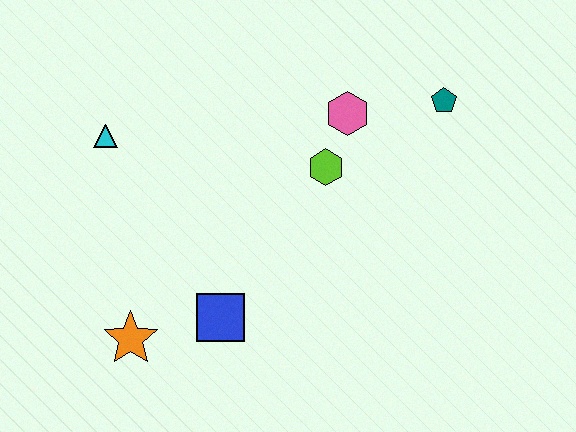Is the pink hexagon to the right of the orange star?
Yes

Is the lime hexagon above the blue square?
Yes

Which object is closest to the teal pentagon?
The pink hexagon is closest to the teal pentagon.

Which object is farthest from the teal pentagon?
The orange star is farthest from the teal pentagon.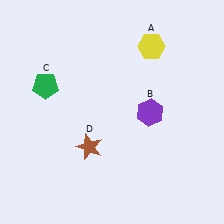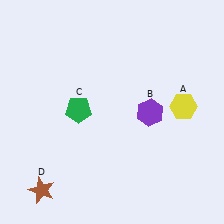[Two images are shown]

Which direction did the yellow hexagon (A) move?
The yellow hexagon (A) moved down.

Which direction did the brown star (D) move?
The brown star (D) moved left.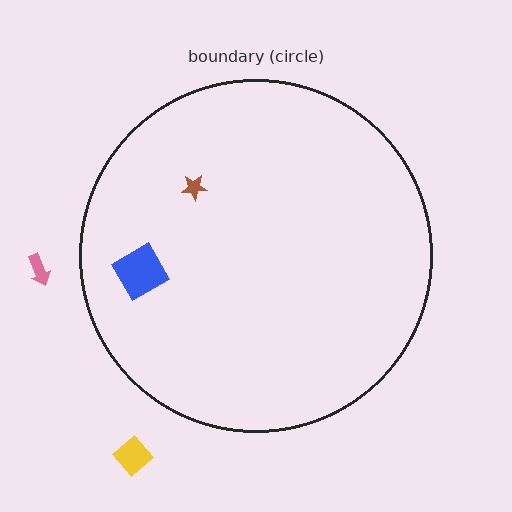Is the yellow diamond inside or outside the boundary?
Outside.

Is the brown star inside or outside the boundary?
Inside.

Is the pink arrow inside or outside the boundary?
Outside.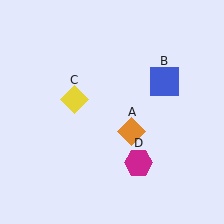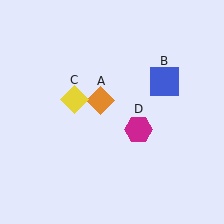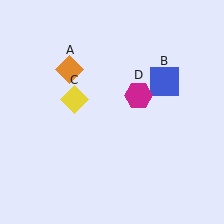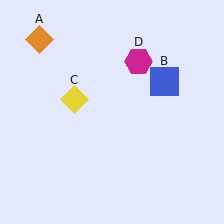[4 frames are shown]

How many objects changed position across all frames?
2 objects changed position: orange diamond (object A), magenta hexagon (object D).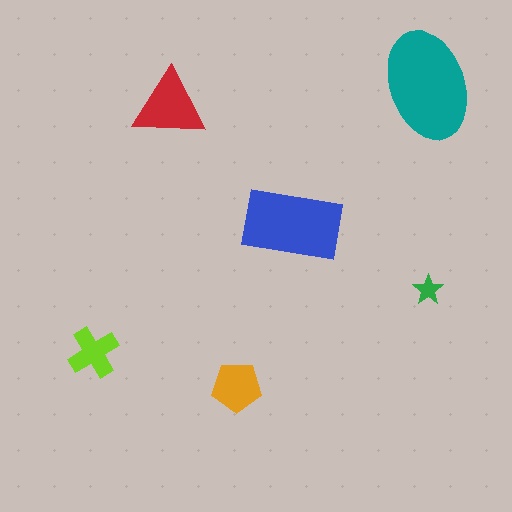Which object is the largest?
The teal ellipse.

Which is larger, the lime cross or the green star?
The lime cross.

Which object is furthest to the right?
The green star is rightmost.